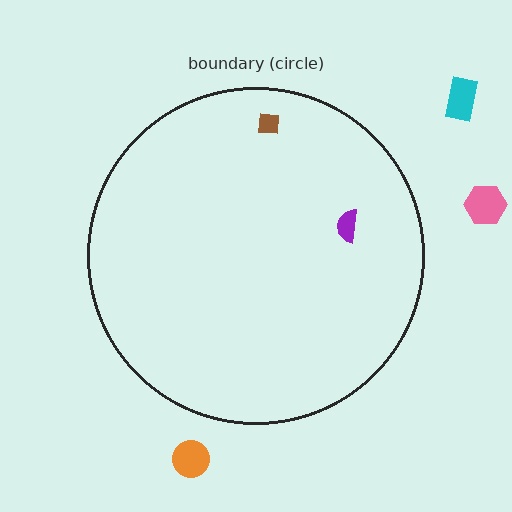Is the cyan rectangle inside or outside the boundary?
Outside.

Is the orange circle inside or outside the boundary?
Outside.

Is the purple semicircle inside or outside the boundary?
Inside.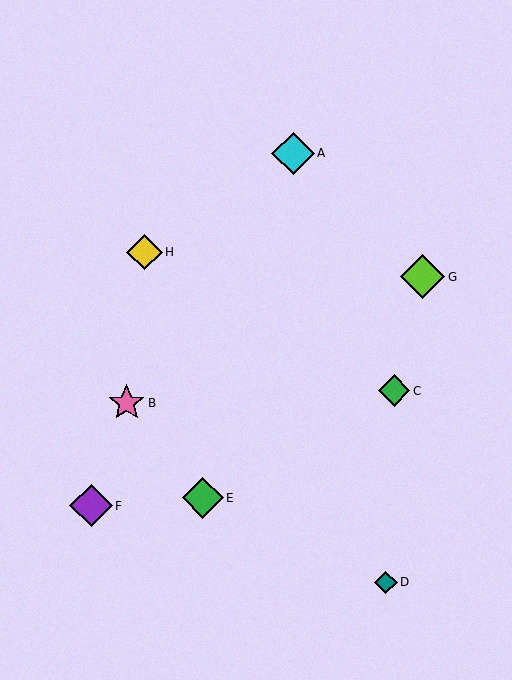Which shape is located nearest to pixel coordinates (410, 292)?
The lime diamond (labeled G) at (423, 277) is nearest to that location.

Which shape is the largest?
The lime diamond (labeled G) is the largest.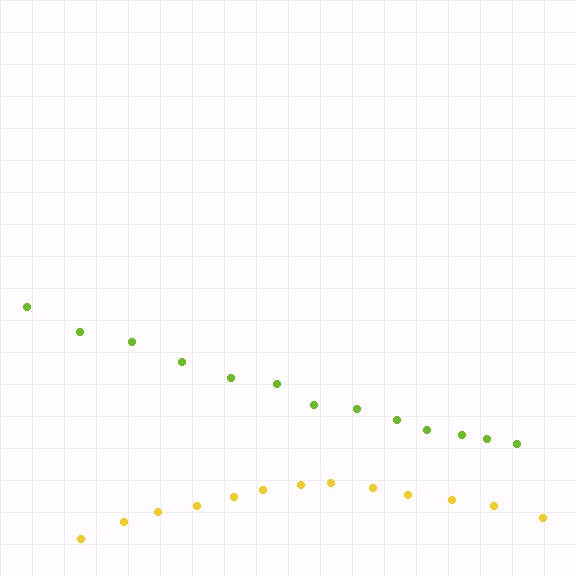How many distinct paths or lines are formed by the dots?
There are 2 distinct paths.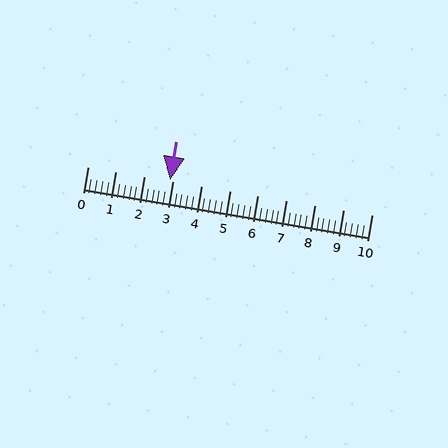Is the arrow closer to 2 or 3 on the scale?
The arrow is closer to 3.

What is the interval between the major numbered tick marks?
The major tick marks are spaced 1 units apart.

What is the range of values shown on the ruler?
The ruler shows values from 0 to 10.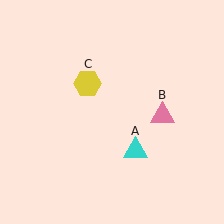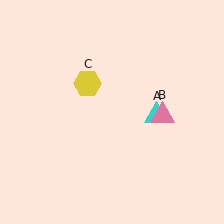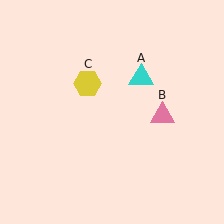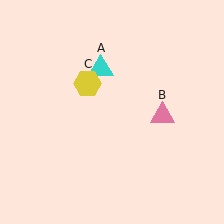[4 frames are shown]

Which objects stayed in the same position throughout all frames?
Pink triangle (object B) and yellow hexagon (object C) remained stationary.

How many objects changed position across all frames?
1 object changed position: cyan triangle (object A).